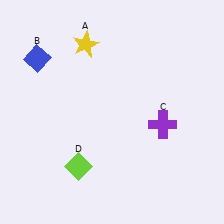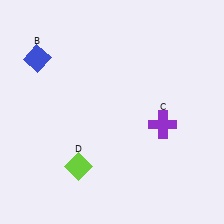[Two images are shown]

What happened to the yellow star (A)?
The yellow star (A) was removed in Image 2. It was in the top-left area of Image 1.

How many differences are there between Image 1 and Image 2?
There is 1 difference between the two images.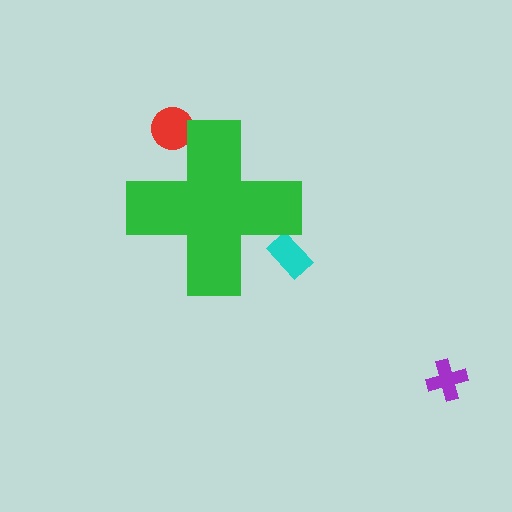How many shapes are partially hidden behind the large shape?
2 shapes are partially hidden.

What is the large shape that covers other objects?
A green cross.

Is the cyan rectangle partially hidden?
Yes, the cyan rectangle is partially hidden behind the green cross.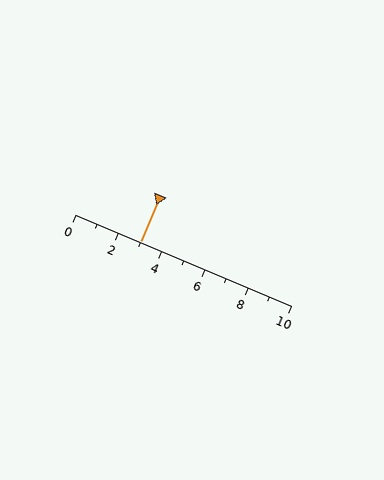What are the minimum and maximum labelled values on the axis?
The axis runs from 0 to 10.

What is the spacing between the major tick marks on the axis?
The major ticks are spaced 2 apart.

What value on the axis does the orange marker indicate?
The marker indicates approximately 3.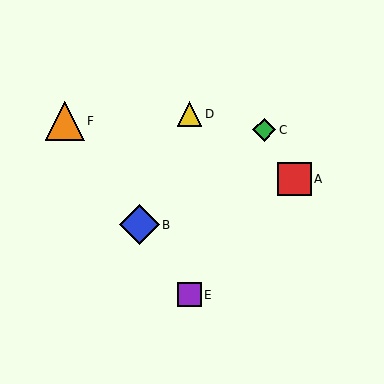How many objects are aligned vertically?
2 objects (D, E) are aligned vertically.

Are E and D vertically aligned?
Yes, both are at x≈190.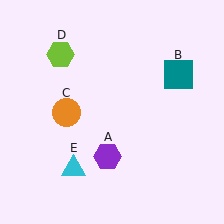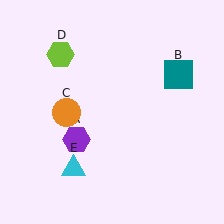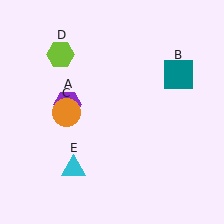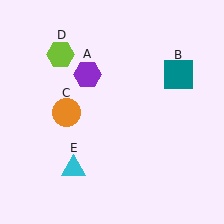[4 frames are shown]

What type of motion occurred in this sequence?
The purple hexagon (object A) rotated clockwise around the center of the scene.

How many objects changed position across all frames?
1 object changed position: purple hexagon (object A).